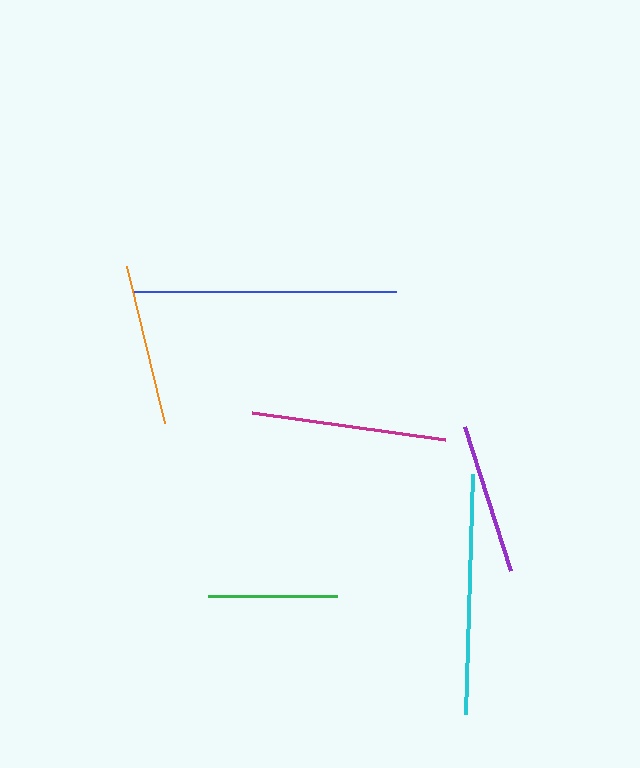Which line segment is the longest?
The blue line is the longest at approximately 264 pixels.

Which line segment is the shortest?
The green line is the shortest at approximately 129 pixels.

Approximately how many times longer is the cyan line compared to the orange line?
The cyan line is approximately 1.5 times the length of the orange line.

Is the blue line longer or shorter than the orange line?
The blue line is longer than the orange line.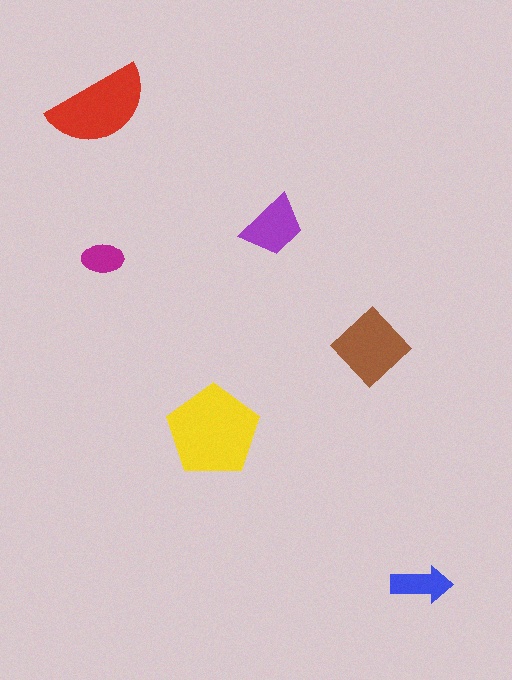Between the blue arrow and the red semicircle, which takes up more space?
The red semicircle.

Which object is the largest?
The yellow pentagon.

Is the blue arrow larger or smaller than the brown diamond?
Smaller.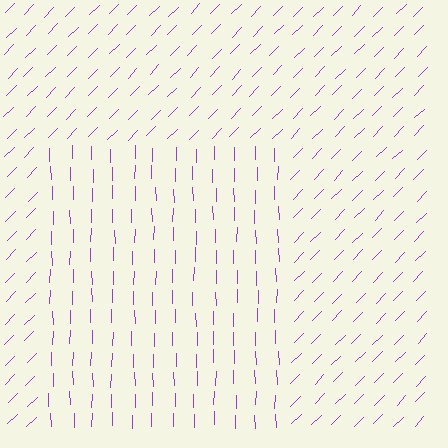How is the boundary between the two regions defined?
The boundary is defined purely by a change in line orientation (approximately 45 degrees difference). All lines are the same color and thickness.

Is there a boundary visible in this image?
Yes, there is a texture boundary formed by a change in line orientation.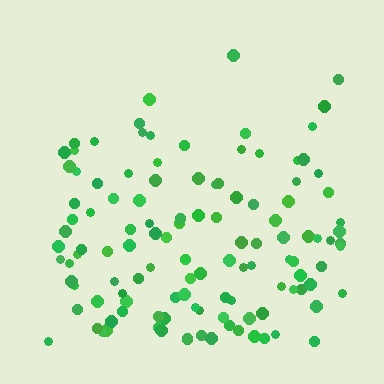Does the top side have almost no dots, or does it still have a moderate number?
Still a moderate number, just noticeably fewer than the bottom.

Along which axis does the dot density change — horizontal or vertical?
Vertical.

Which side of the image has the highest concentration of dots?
The bottom.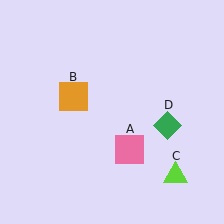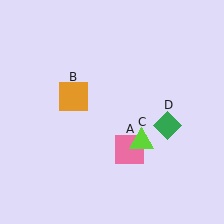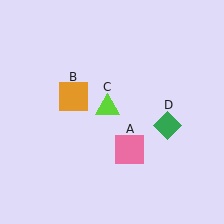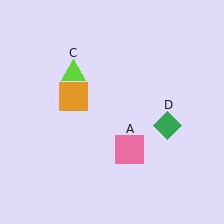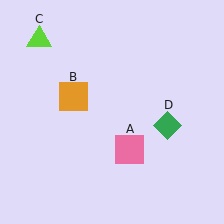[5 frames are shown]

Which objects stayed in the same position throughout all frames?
Pink square (object A) and orange square (object B) and green diamond (object D) remained stationary.